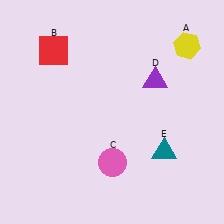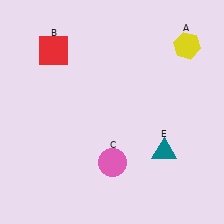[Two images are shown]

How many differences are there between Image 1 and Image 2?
There is 1 difference between the two images.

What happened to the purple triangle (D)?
The purple triangle (D) was removed in Image 2. It was in the top-right area of Image 1.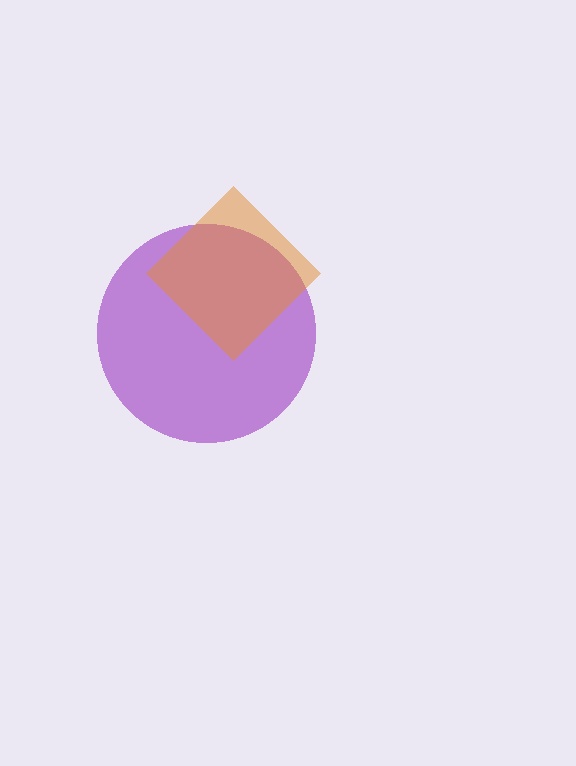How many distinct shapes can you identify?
There are 2 distinct shapes: a purple circle, an orange diamond.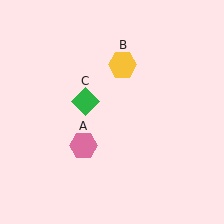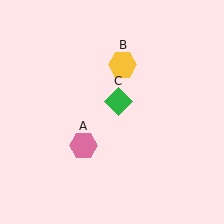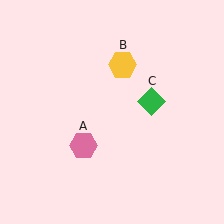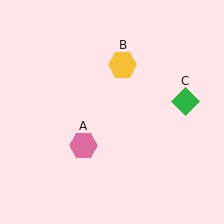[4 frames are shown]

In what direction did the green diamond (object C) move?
The green diamond (object C) moved right.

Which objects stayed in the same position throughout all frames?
Pink hexagon (object A) and yellow hexagon (object B) remained stationary.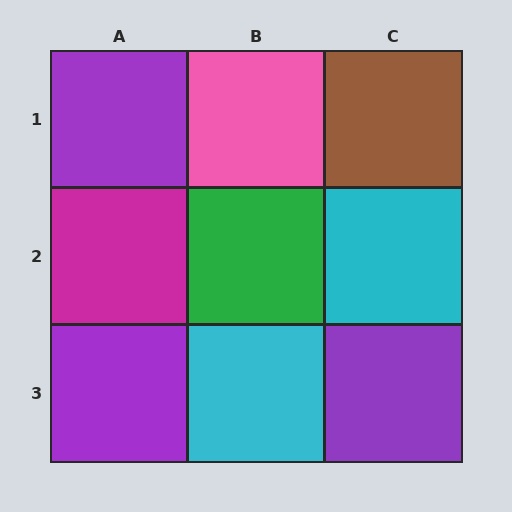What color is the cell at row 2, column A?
Magenta.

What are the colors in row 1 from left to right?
Purple, pink, brown.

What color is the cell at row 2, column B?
Green.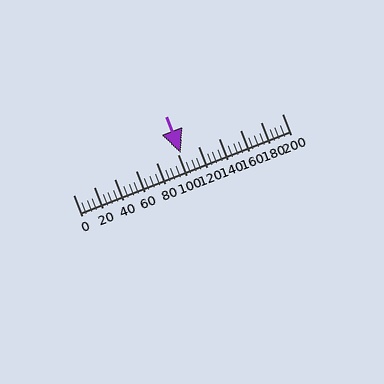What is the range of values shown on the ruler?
The ruler shows values from 0 to 200.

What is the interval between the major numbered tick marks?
The major tick marks are spaced 20 units apart.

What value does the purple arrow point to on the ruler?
The purple arrow points to approximately 104.